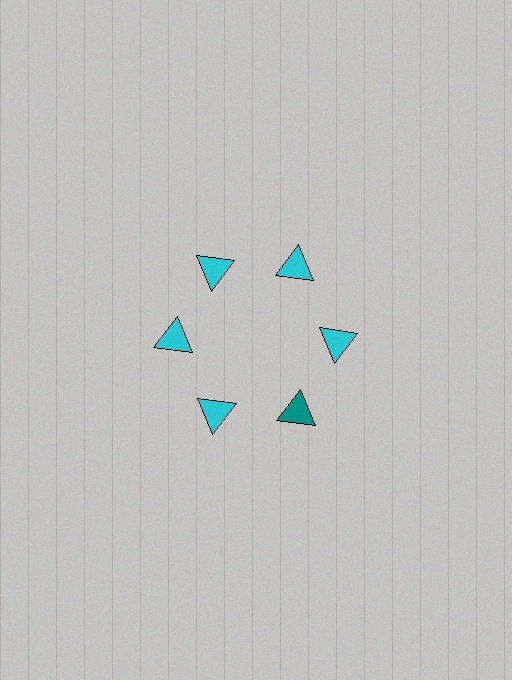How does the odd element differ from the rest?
It has a different color: teal instead of cyan.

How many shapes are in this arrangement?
There are 6 shapes arranged in a ring pattern.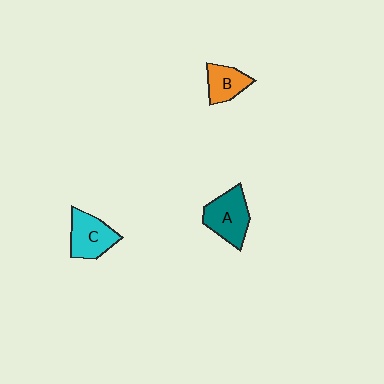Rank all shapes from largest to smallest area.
From largest to smallest: A (teal), C (cyan), B (orange).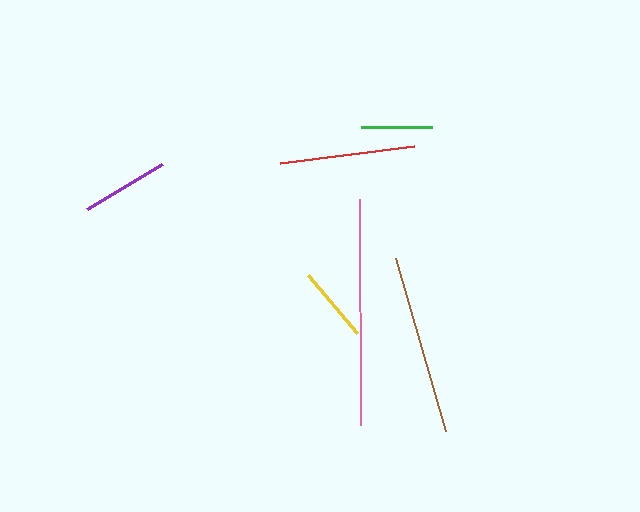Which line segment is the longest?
The pink line is the longest at approximately 227 pixels.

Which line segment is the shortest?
The green line is the shortest at approximately 71 pixels.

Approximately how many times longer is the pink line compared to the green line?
The pink line is approximately 3.2 times the length of the green line.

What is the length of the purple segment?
The purple segment is approximately 88 pixels long.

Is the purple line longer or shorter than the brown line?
The brown line is longer than the purple line.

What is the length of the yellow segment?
The yellow segment is approximately 76 pixels long.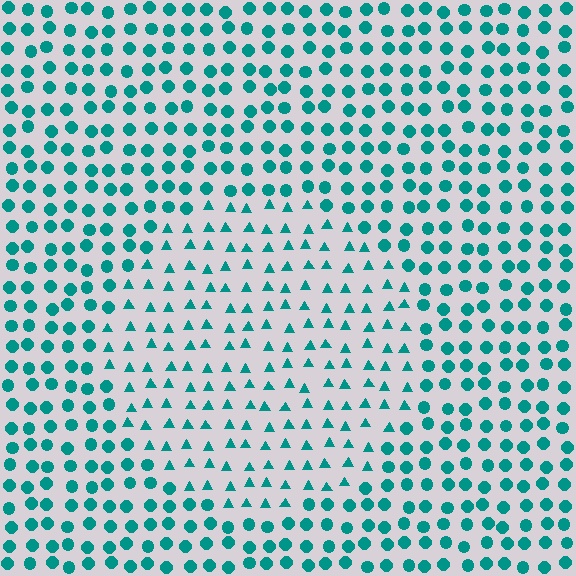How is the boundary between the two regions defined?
The boundary is defined by a change in element shape: triangles inside vs. circles outside. All elements share the same color and spacing.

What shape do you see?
I see a circle.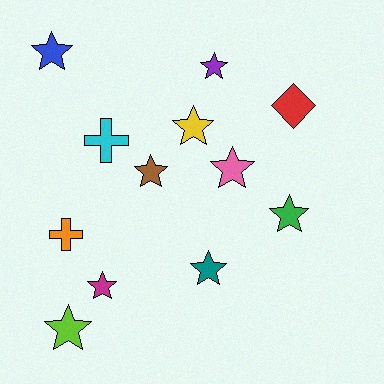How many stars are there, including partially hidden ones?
There are 9 stars.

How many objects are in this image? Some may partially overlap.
There are 12 objects.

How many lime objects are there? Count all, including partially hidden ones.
There is 1 lime object.